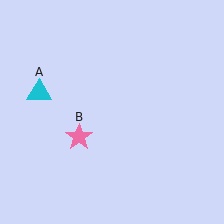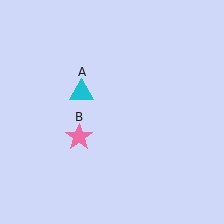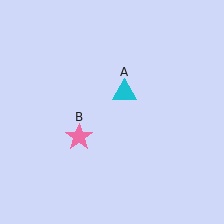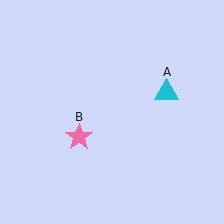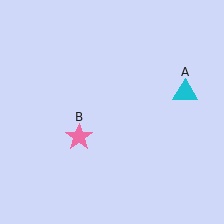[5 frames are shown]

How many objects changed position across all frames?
1 object changed position: cyan triangle (object A).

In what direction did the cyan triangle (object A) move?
The cyan triangle (object A) moved right.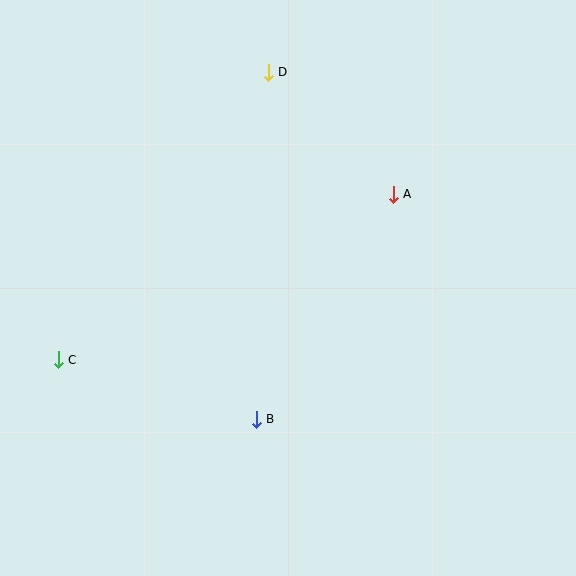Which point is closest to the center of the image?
Point B at (256, 419) is closest to the center.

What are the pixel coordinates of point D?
Point D is at (268, 72).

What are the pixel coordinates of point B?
Point B is at (256, 419).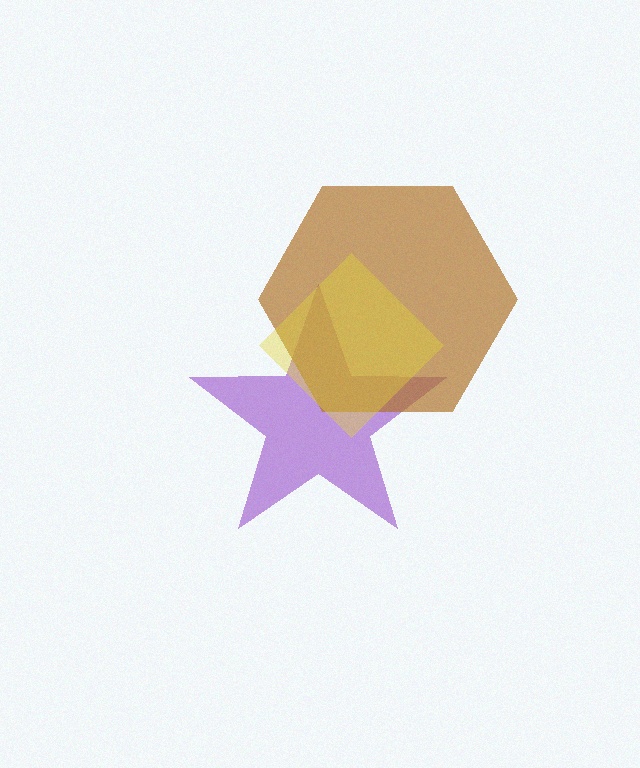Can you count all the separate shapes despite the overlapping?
Yes, there are 3 separate shapes.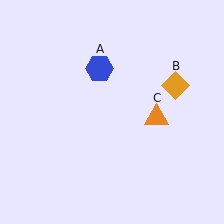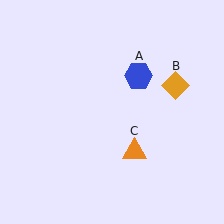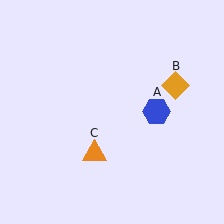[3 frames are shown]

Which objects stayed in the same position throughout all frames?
Orange diamond (object B) remained stationary.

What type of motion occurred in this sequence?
The blue hexagon (object A), orange triangle (object C) rotated clockwise around the center of the scene.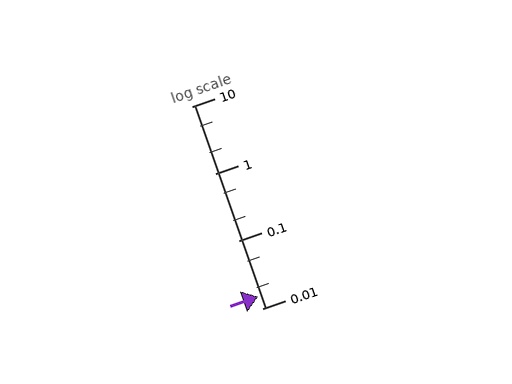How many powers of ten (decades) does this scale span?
The scale spans 3 decades, from 0.01 to 10.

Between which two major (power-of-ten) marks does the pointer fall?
The pointer is between 0.01 and 0.1.